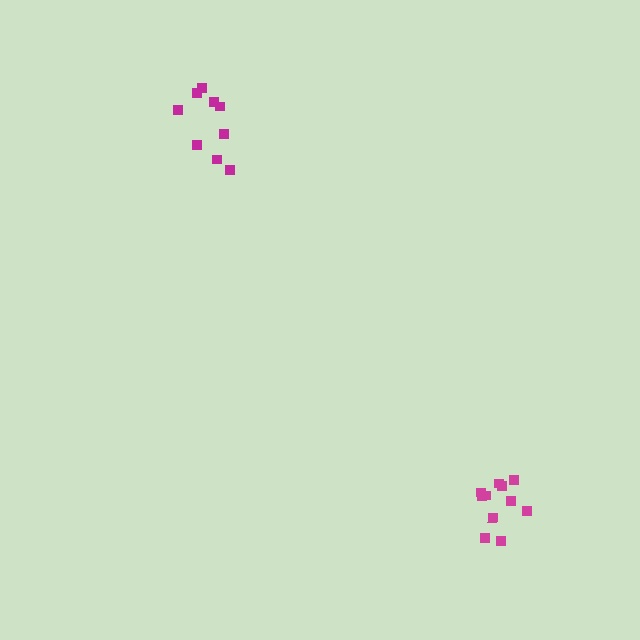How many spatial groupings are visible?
There are 2 spatial groupings.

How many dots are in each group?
Group 1: 11 dots, Group 2: 9 dots (20 total).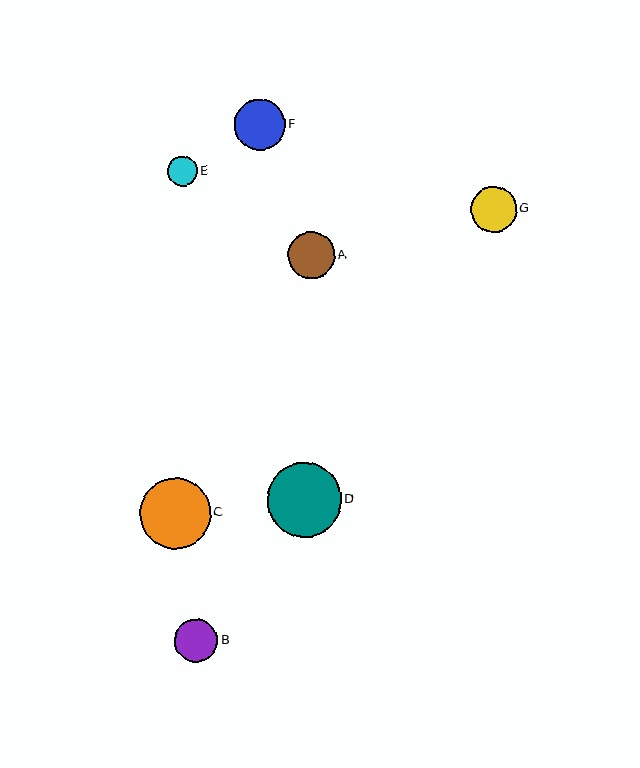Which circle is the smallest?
Circle E is the smallest with a size of approximately 30 pixels.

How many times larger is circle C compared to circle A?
Circle C is approximately 1.5 times the size of circle A.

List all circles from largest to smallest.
From largest to smallest: D, C, F, A, G, B, E.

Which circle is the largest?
Circle D is the largest with a size of approximately 74 pixels.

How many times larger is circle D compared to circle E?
Circle D is approximately 2.5 times the size of circle E.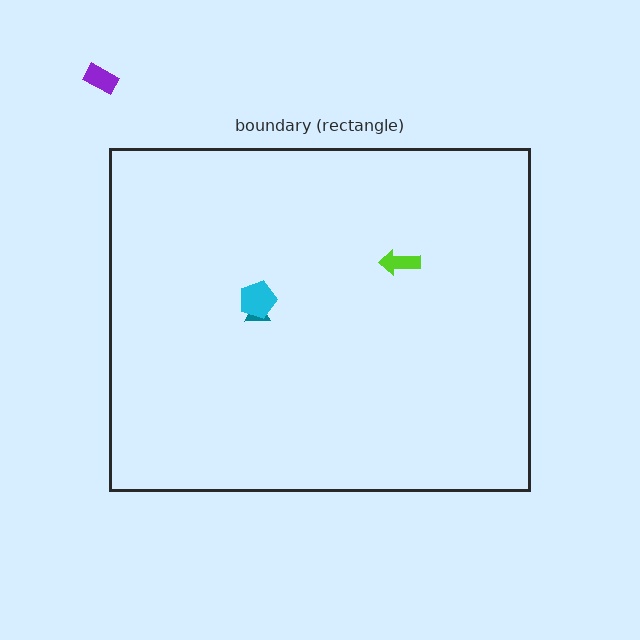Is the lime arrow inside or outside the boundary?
Inside.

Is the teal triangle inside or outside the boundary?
Inside.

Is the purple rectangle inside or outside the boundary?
Outside.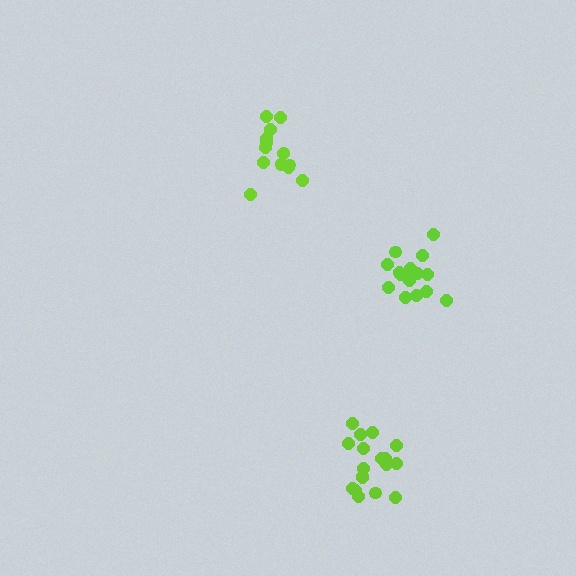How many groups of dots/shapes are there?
There are 3 groups.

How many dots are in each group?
Group 1: 15 dots, Group 2: 14 dots, Group 3: 18 dots (47 total).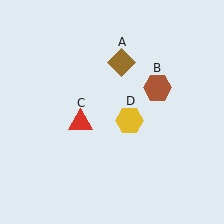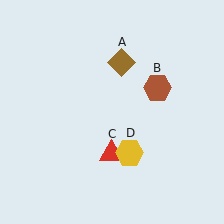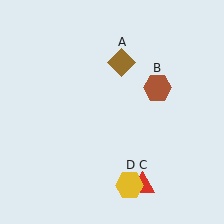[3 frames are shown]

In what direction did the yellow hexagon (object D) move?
The yellow hexagon (object D) moved down.